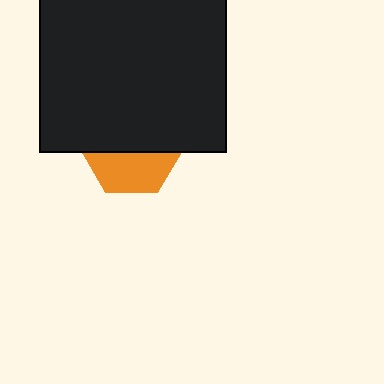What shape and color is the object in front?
The object in front is a black rectangle.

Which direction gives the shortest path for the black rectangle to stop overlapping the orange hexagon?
Moving up gives the shortest separation.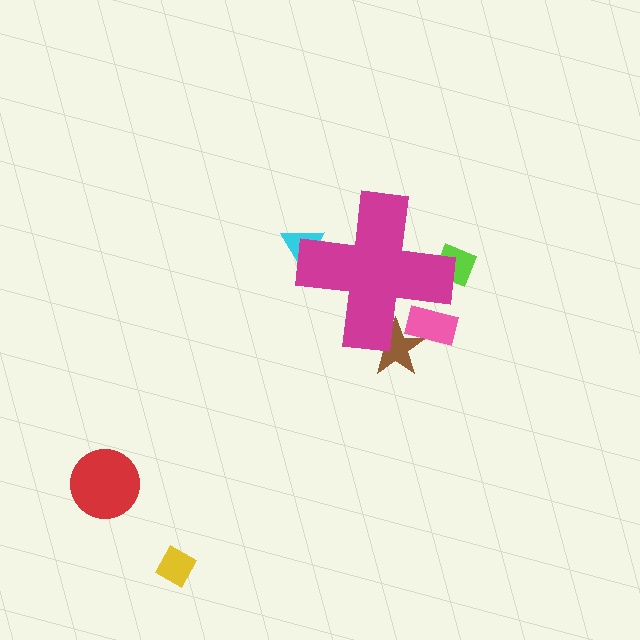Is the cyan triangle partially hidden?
Yes, the cyan triangle is partially hidden behind the magenta cross.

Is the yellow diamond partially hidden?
No, the yellow diamond is fully visible.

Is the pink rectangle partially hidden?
Yes, the pink rectangle is partially hidden behind the magenta cross.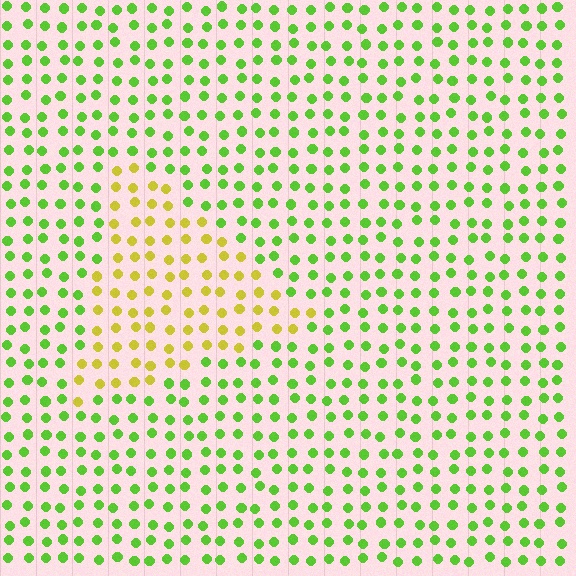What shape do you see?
I see a triangle.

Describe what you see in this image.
The image is filled with small lime elements in a uniform arrangement. A triangle-shaped region is visible where the elements are tinted to a slightly different hue, forming a subtle color boundary.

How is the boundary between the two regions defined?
The boundary is defined purely by a slight shift in hue (about 46 degrees). Spacing, size, and orientation are identical on both sides.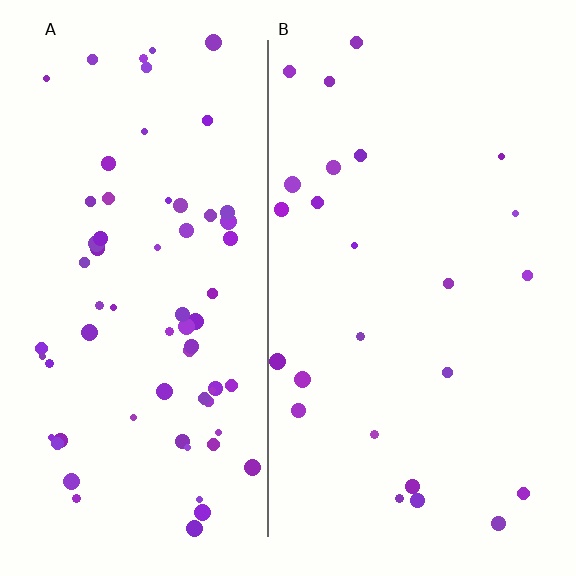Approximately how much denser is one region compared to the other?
Approximately 2.8× — region A over region B.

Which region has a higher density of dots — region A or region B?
A (the left).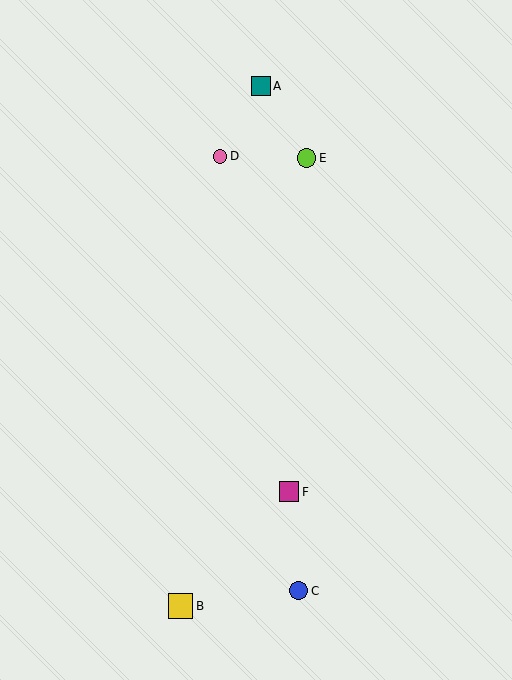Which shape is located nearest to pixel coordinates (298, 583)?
The blue circle (labeled C) at (298, 591) is nearest to that location.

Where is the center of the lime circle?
The center of the lime circle is at (307, 158).